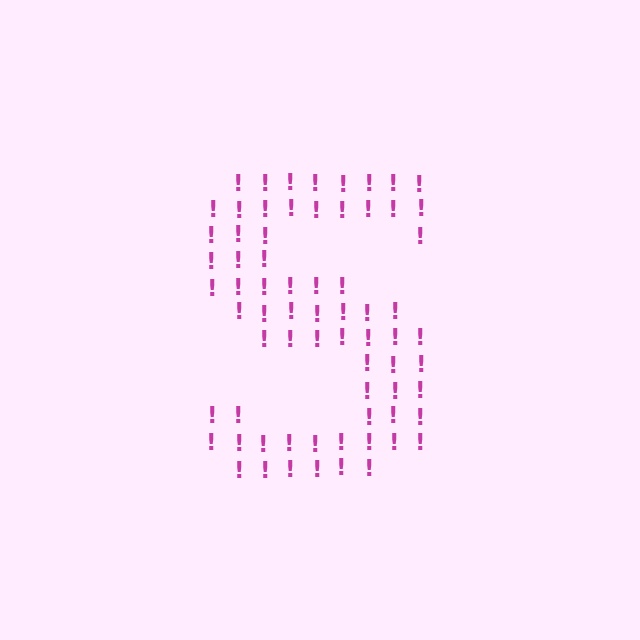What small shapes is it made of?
It is made of small exclamation marks.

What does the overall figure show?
The overall figure shows the letter S.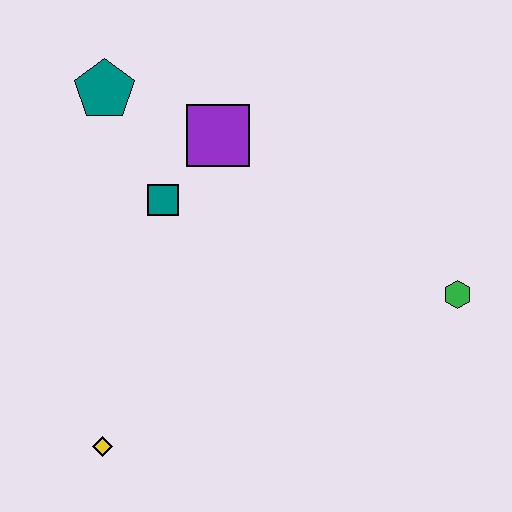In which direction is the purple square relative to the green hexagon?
The purple square is to the left of the green hexagon.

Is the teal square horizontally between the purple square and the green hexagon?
No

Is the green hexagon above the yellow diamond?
Yes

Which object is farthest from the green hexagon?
The teal pentagon is farthest from the green hexagon.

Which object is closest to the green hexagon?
The purple square is closest to the green hexagon.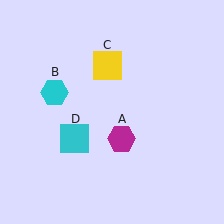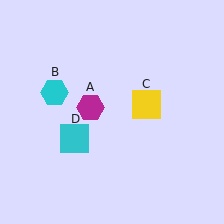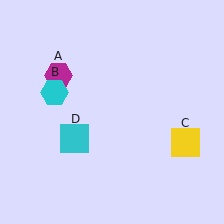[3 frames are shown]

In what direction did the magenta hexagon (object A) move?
The magenta hexagon (object A) moved up and to the left.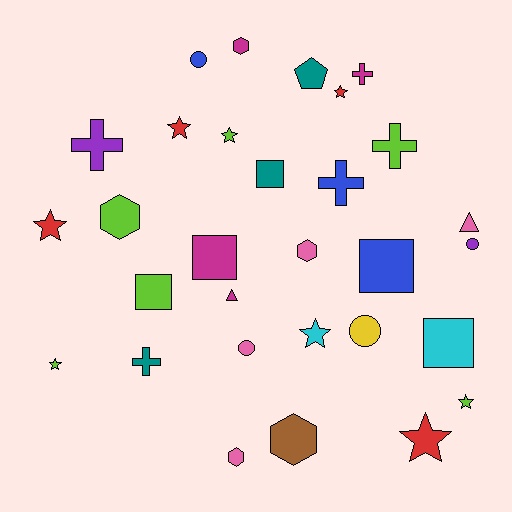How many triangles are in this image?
There are 2 triangles.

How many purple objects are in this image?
There are 2 purple objects.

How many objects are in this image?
There are 30 objects.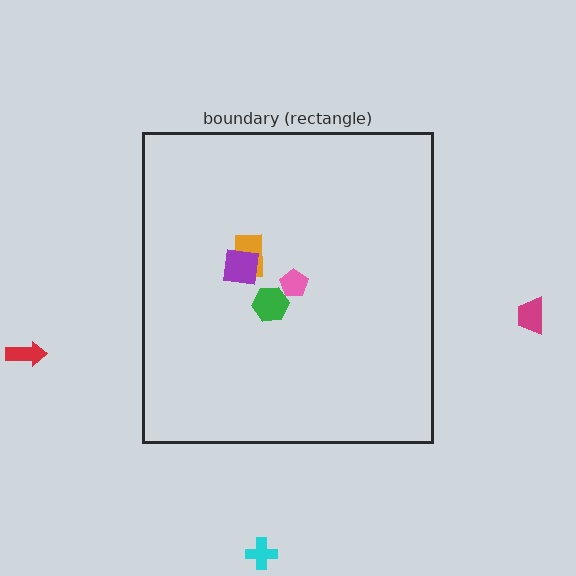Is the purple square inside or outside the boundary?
Inside.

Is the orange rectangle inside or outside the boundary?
Inside.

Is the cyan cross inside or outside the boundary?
Outside.